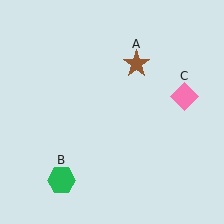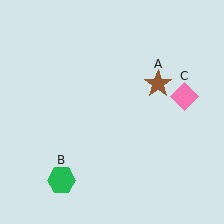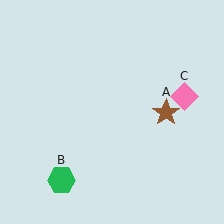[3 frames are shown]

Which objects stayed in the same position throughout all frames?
Green hexagon (object B) and pink diamond (object C) remained stationary.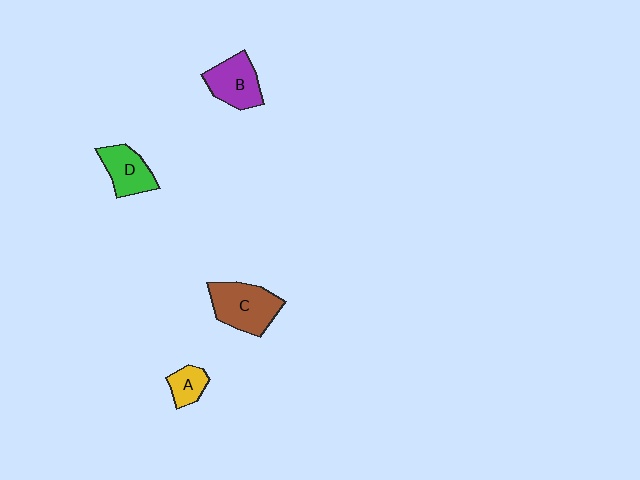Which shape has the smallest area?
Shape A (yellow).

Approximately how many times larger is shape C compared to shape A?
Approximately 2.3 times.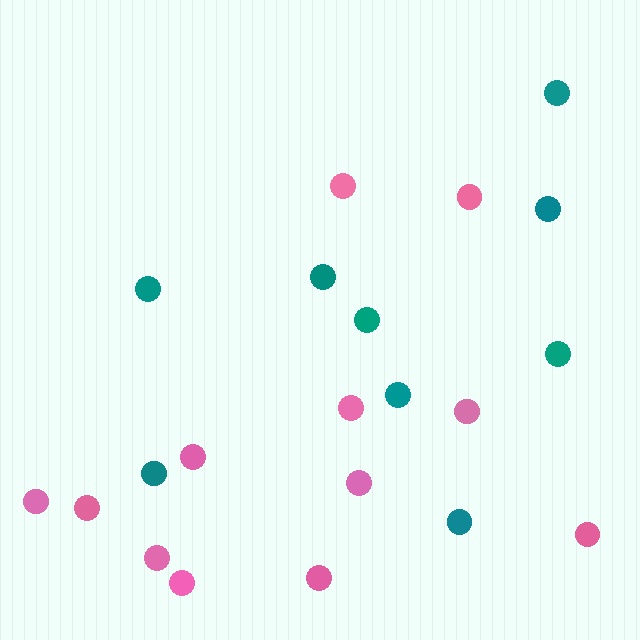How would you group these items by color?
There are 2 groups: one group of pink circles (12) and one group of teal circles (9).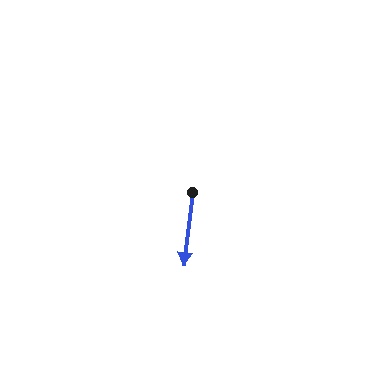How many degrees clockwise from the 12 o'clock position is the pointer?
Approximately 186 degrees.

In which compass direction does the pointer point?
South.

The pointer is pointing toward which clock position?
Roughly 6 o'clock.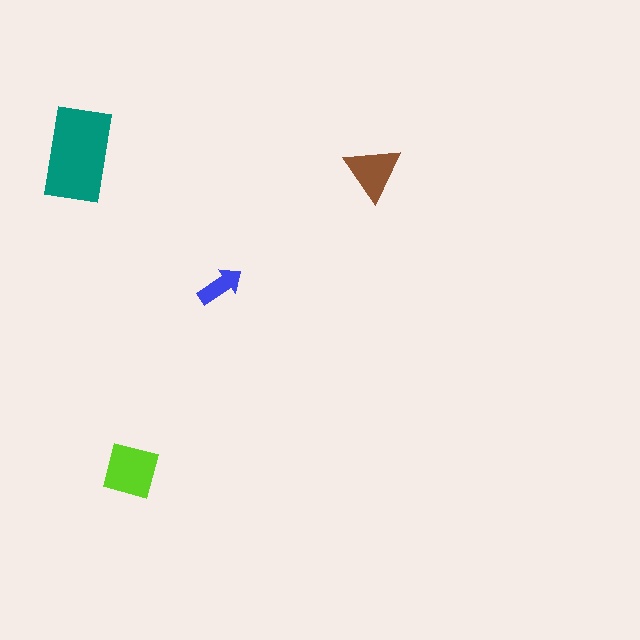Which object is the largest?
The teal rectangle.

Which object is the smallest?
The blue arrow.